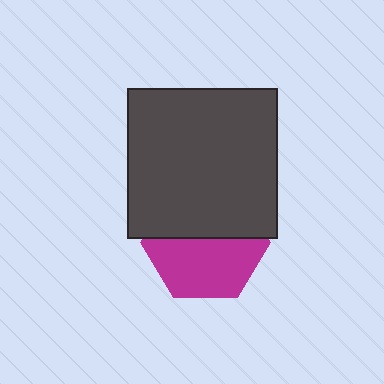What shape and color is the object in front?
The object in front is a dark gray square.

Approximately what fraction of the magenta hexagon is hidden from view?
Roughly 47% of the magenta hexagon is hidden behind the dark gray square.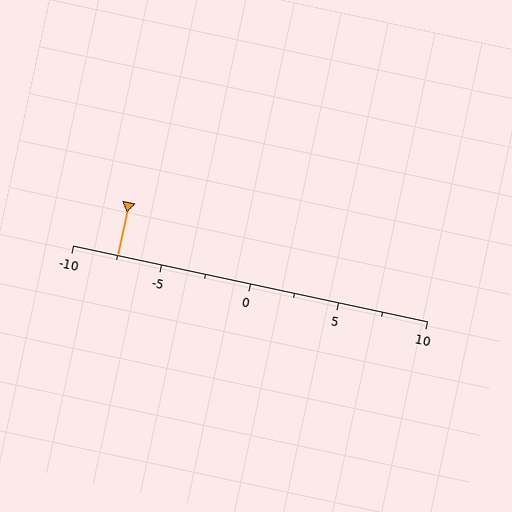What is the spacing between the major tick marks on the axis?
The major ticks are spaced 5 apart.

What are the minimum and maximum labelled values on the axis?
The axis runs from -10 to 10.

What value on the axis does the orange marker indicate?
The marker indicates approximately -7.5.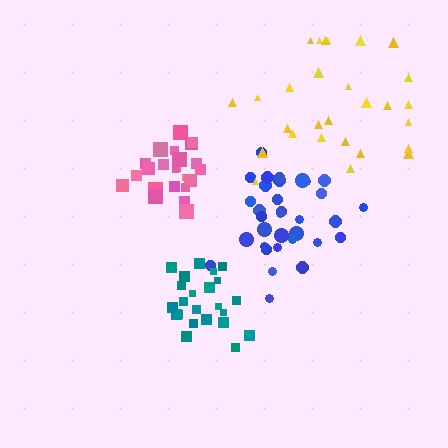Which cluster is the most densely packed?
Pink.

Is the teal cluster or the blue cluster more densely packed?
Teal.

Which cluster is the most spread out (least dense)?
Yellow.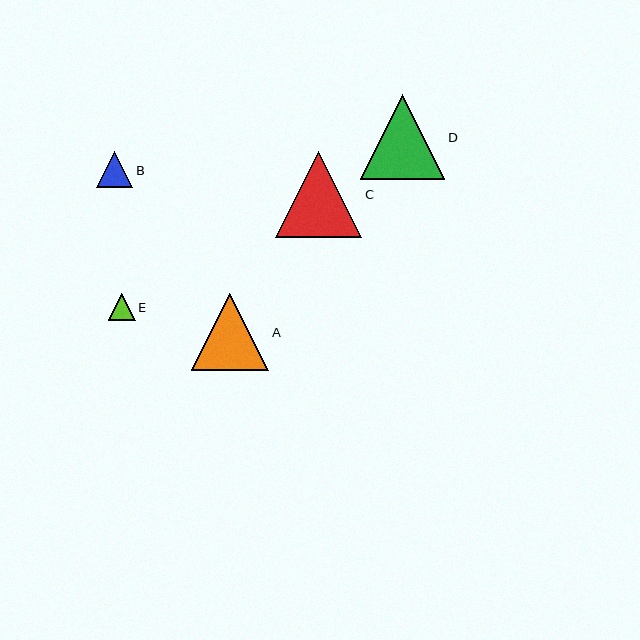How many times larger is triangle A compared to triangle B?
Triangle A is approximately 2.2 times the size of triangle B.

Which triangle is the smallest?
Triangle E is the smallest with a size of approximately 27 pixels.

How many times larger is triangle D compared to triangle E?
Triangle D is approximately 3.1 times the size of triangle E.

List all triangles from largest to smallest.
From largest to smallest: C, D, A, B, E.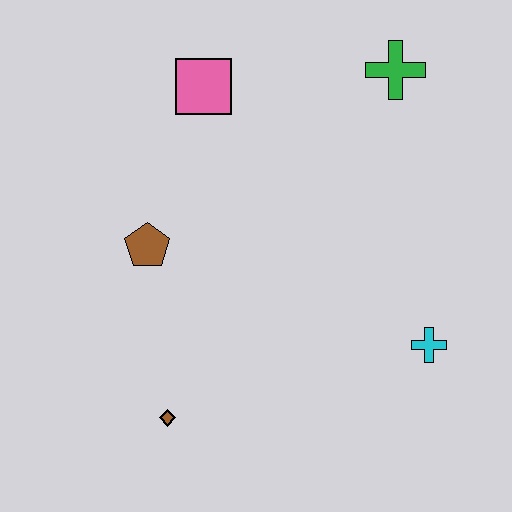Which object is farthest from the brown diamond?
The green cross is farthest from the brown diamond.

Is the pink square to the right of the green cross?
No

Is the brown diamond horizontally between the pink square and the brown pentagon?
Yes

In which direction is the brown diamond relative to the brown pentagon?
The brown diamond is below the brown pentagon.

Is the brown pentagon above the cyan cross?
Yes